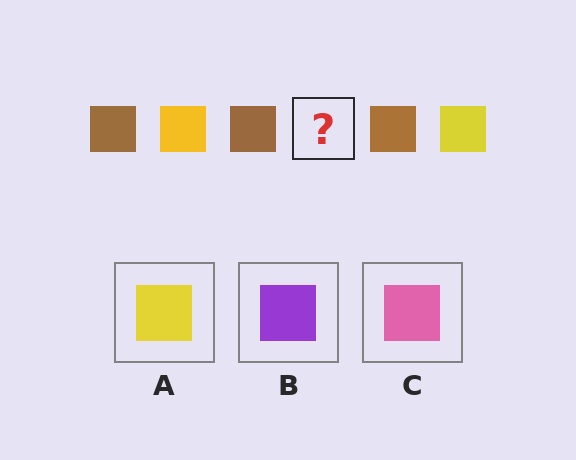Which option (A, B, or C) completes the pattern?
A.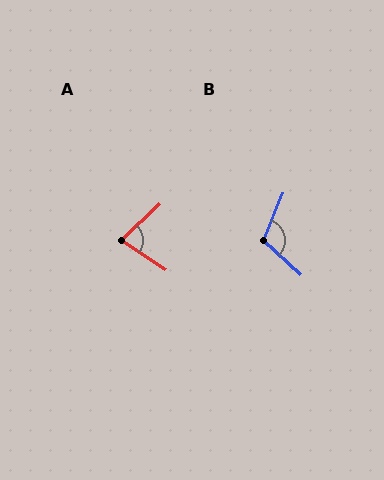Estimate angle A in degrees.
Approximately 76 degrees.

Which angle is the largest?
B, at approximately 110 degrees.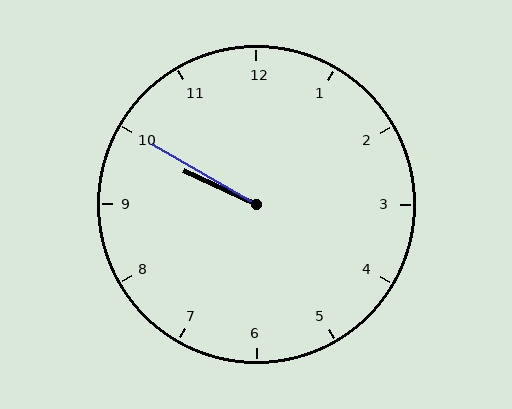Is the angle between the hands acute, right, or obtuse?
It is acute.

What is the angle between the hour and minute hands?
Approximately 5 degrees.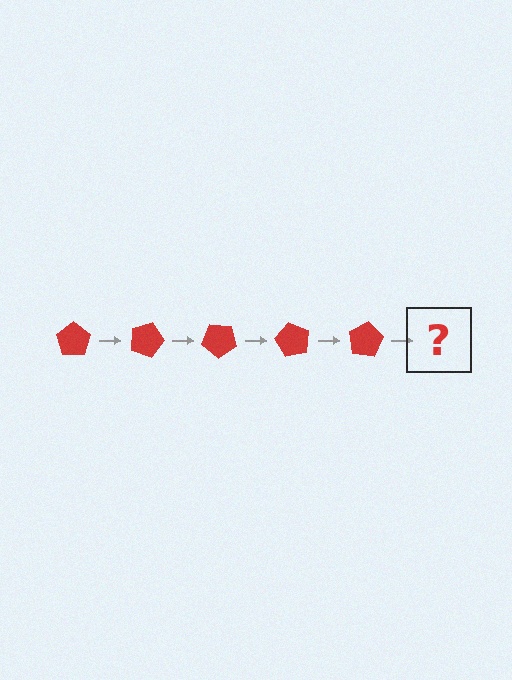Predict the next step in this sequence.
The next step is a red pentagon rotated 100 degrees.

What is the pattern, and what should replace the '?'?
The pattern is that the pentagon rotates 20 degrees each step. The '?' should be a red pentagon rotated 100 degrees.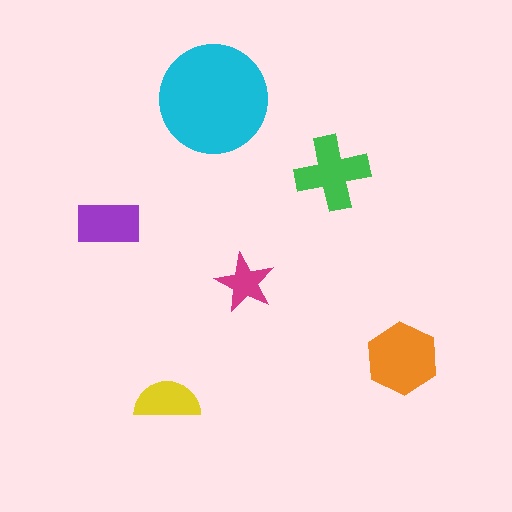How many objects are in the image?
There are 6 objects in the image.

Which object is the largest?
The cyan circle.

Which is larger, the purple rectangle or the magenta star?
The purple rectangle.